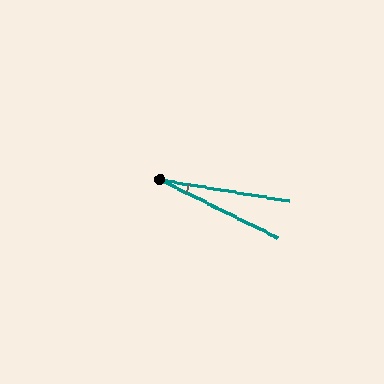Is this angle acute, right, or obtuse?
It is acute.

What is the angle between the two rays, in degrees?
Approximately 17 degrees.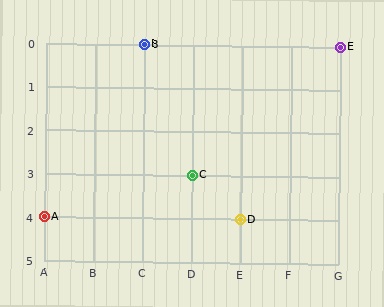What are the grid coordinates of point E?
Point E is at grid coordinates (G, 0).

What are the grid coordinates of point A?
Point A is at grid coordinates (A, 4).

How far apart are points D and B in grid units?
Points D and B are 2 columns and 4 rows apart (about 4.5 grid units diagonally).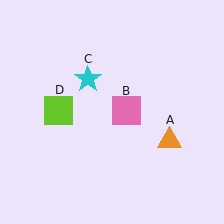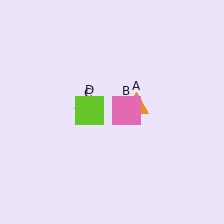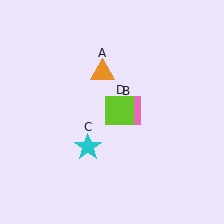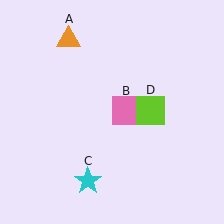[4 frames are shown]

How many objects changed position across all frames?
3 objects changed position: orange triangle (object A), cyan star (object C), lime square (object D).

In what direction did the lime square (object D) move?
The lime square (object D) moved right.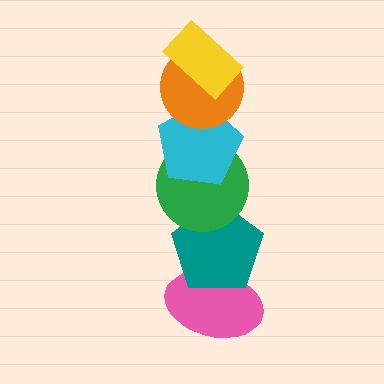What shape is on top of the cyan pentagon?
The orange circle is on top of the cyan pentagon.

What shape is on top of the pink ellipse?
The teal pentagon is on top of the pink ellipse.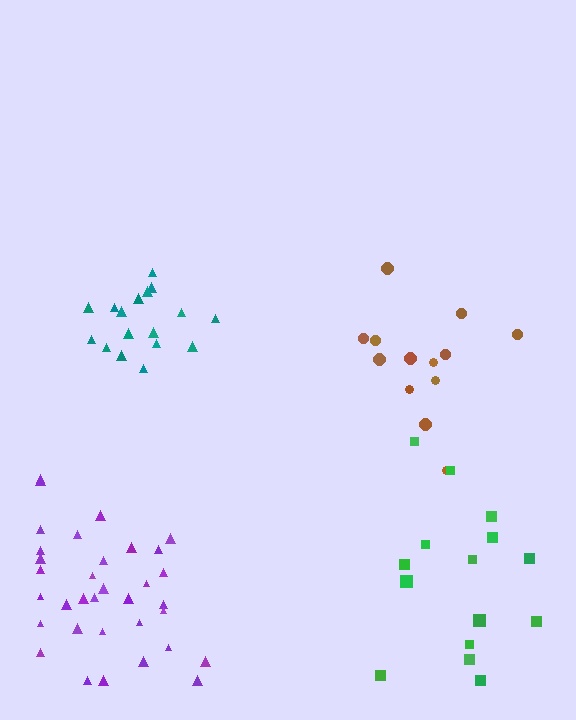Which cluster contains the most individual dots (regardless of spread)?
Purple (35).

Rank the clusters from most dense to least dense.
teal, purple, brown, green.